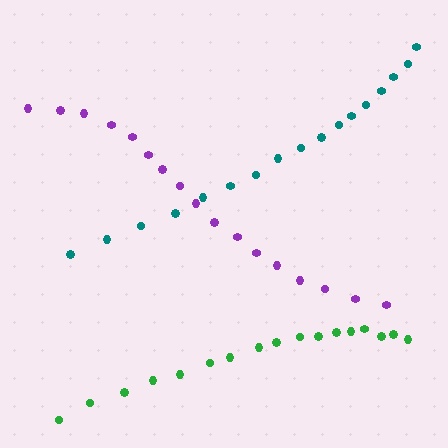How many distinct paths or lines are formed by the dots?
There are 3 distinct paths.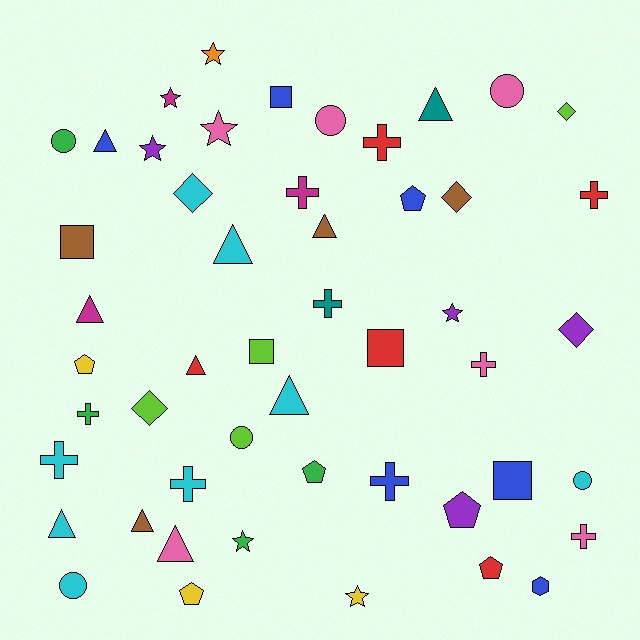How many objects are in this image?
There are 50 objects.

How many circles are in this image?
There are 6 circles.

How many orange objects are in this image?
There is 1 orange object.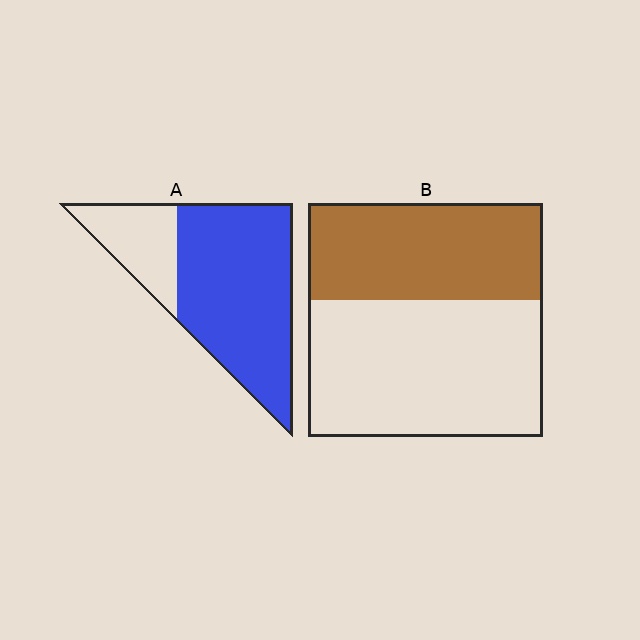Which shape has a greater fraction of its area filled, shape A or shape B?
Shape A.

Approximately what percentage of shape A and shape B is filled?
A is approximately 75% and B is approximately 40%.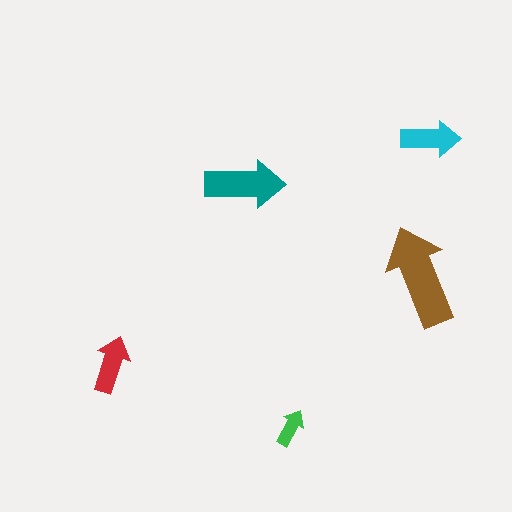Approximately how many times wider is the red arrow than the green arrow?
About 1.5 times wider.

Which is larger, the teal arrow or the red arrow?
The teal one.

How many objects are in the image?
There are 5 objects in the image.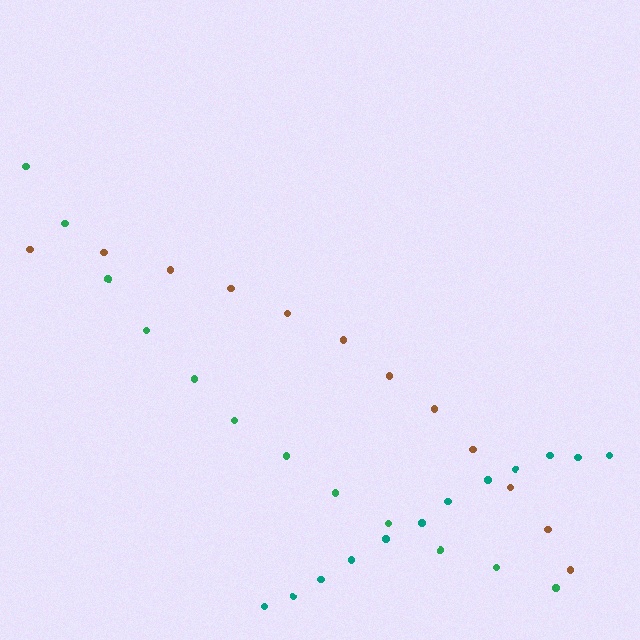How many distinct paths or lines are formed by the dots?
There are 3 distinct paths.